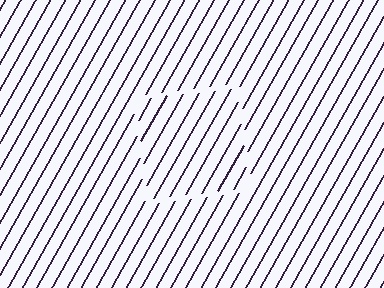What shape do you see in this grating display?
An illusory square. The interior of the shape contains the same grating, shifted by half a period — the contour is defined by the phase discontinuity where line-ends from the inner and outer gratings abut.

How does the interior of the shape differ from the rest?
The interior of the shape contains the same grating, shifted by half a period — the contour is defined by the phase discontinuity where line-ends from the inner and outer gratings abut.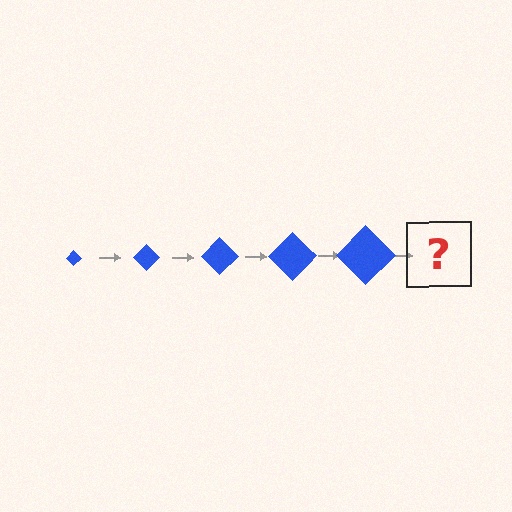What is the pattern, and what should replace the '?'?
The pattern is that the diamond gets progressively larger each step. The '?' should be a blue diamond, larger than the previous one.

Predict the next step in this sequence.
The next step is a blue diamond, larger than the previous one.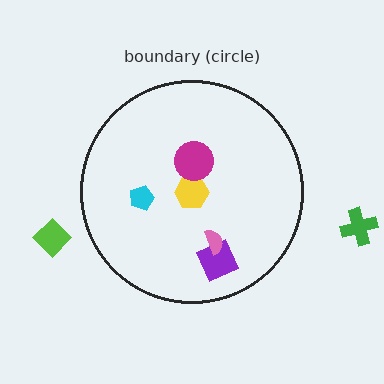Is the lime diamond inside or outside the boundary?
Outside.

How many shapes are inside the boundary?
5 inside, 2 outside.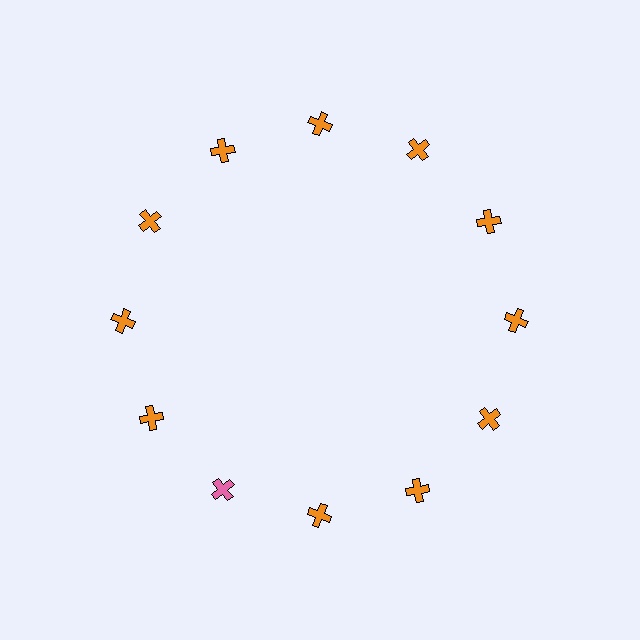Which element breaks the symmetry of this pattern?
The pink cross at roughly the 7 o'clock position breaks the symmetry. All other shapes are orange crosses.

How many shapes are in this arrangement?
There are 12 shapes arranged in a ring pattern.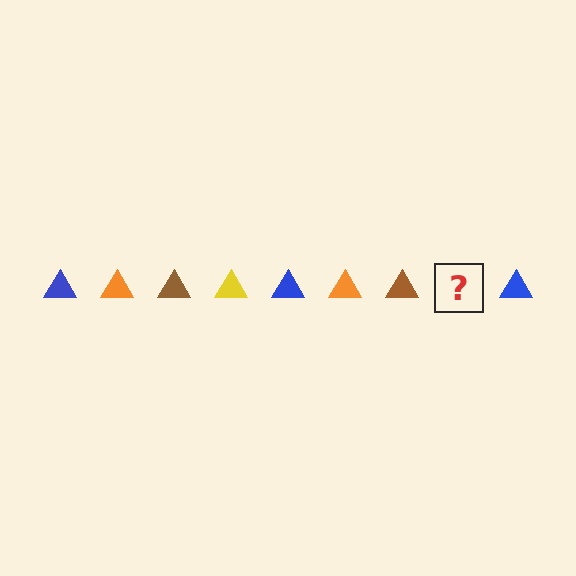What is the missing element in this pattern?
The missing element is a yellow triangle.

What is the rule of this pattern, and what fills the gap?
The rule is that the pattern cycles through blue, orange, brown, yellow triangles. The gap should be filled with a yellow triangle.